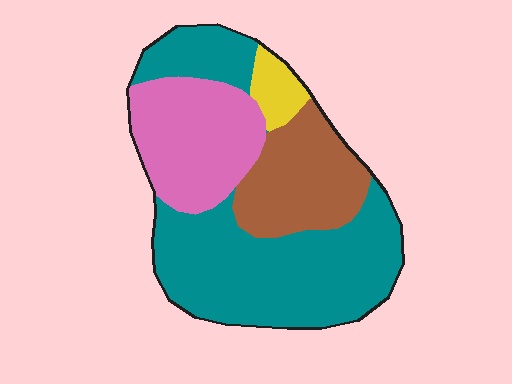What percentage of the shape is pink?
Pink takes up about one quarter (1/4) of the shape.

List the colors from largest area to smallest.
From largest to smallest: teal, pink, brown, yellow.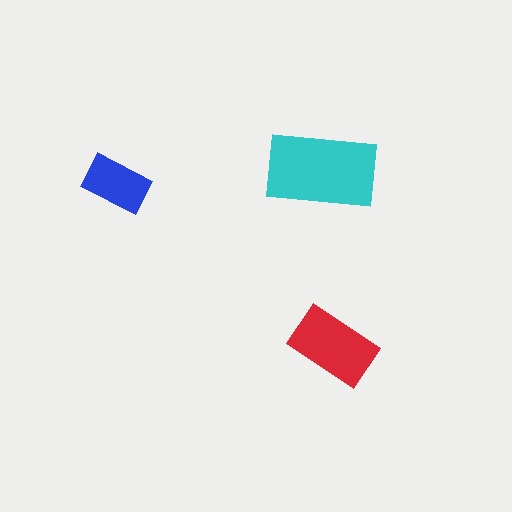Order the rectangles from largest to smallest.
the cyan one, the red one, the blue one.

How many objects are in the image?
There are 3 objects in the image.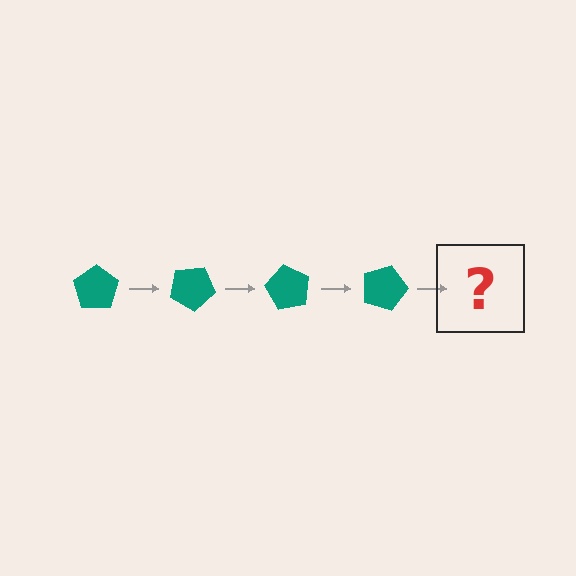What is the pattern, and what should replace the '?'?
The pattern is that the pentagon rotates 30 degrees each step. The '?' should be a teal pentagon rotated 120 degrees.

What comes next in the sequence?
The next element should be a teal pentagon rotated 120 degrees.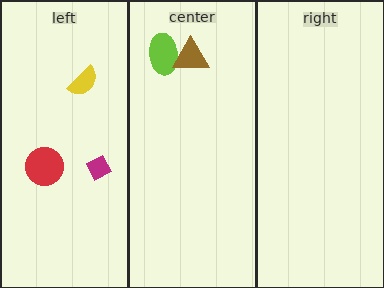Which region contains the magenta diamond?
The left region.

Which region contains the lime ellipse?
The center region.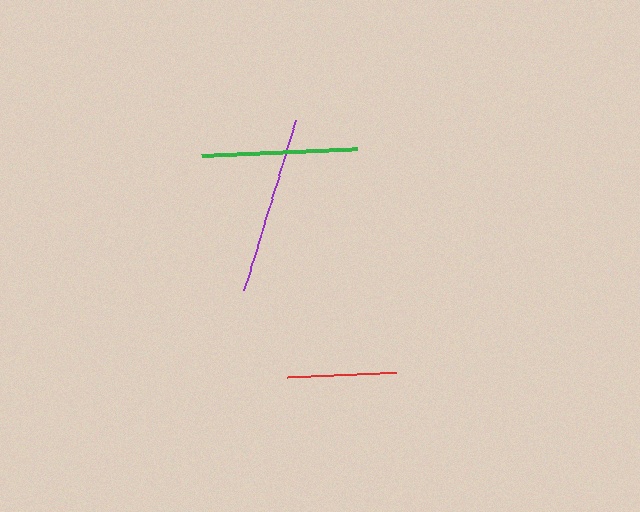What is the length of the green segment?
The green segment is approximately 156 pixels long.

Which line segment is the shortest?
The red line is the shortest at approximately 109 pixels.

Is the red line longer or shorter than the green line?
The green line is longer than the red line.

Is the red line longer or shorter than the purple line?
The purple line is longer than the red line.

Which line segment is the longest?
The purple line is the longest at approximately 178 pixels.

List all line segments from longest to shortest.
From longest to shortest: purple, green, red.